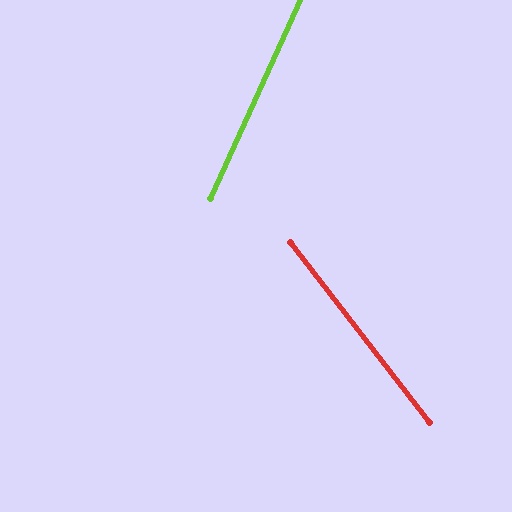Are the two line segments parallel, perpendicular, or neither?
Neither parallel nor perpendicular — they differ by about 62°.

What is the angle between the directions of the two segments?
Approximately 62 degrees.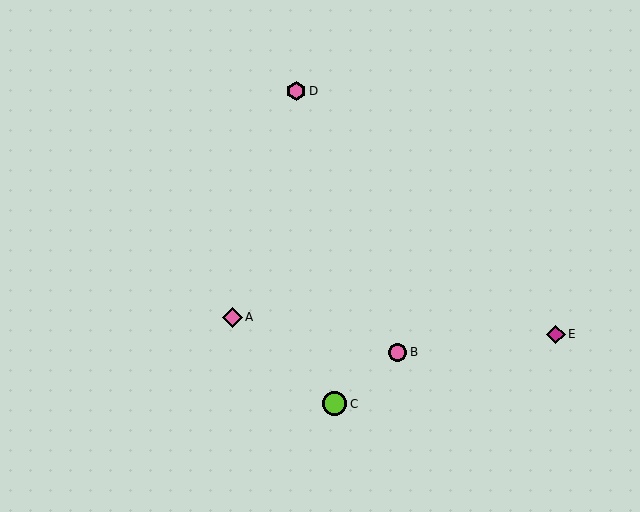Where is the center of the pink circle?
The center of the pink circle is at (398, 352).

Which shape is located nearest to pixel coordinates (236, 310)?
The pink diamond (labeled A) at (232, 317) is nearest to that location.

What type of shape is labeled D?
Shape D is a pink hexagon.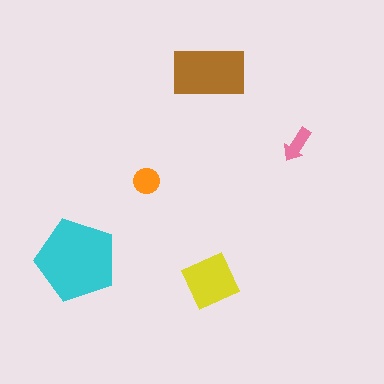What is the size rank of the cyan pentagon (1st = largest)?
1st.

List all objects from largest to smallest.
The cyan pentagon, the brown rectangle, the yellow square, the orange circle, the pink arrow.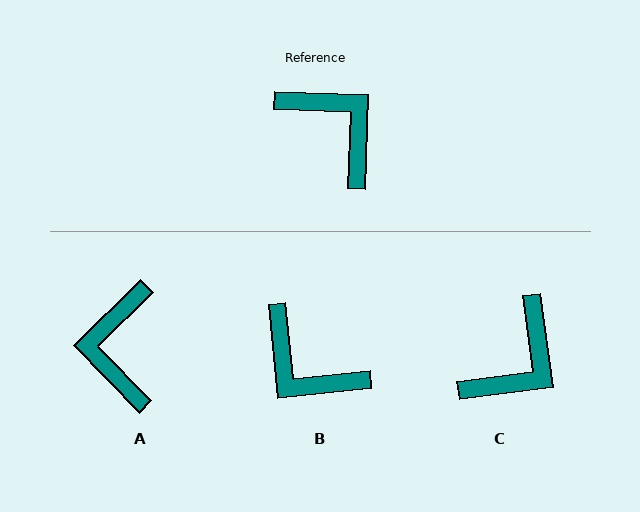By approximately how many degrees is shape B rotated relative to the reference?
Approximately 172 degrees clockwise.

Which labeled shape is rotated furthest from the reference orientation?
B, about 172 degrees away.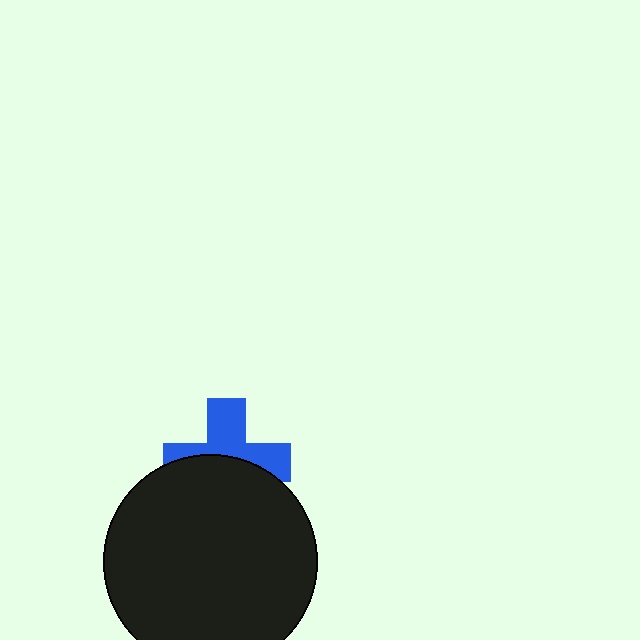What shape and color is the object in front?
The object in front is a black circle.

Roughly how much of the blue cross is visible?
About half of it is visible (roughly 50%).